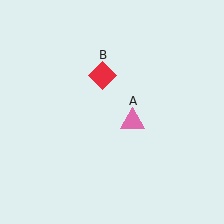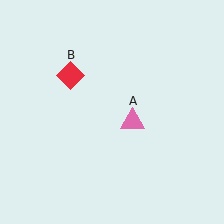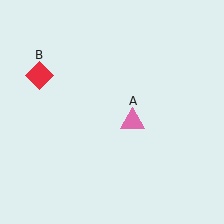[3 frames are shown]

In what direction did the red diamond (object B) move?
The red diamond (object B) moved left.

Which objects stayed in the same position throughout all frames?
Pink triangle (object A) remained stationary.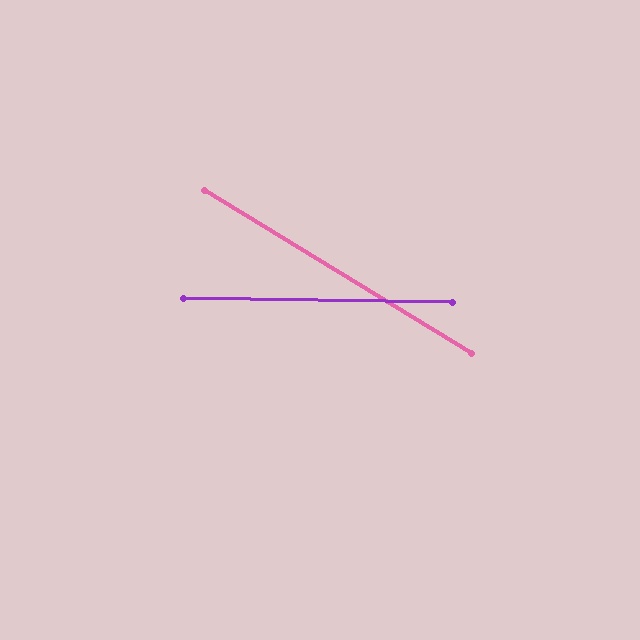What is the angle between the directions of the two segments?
Approximately 30 degrees.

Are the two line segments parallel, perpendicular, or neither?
Neither parallel nor perpendicular — they differ by about 30°.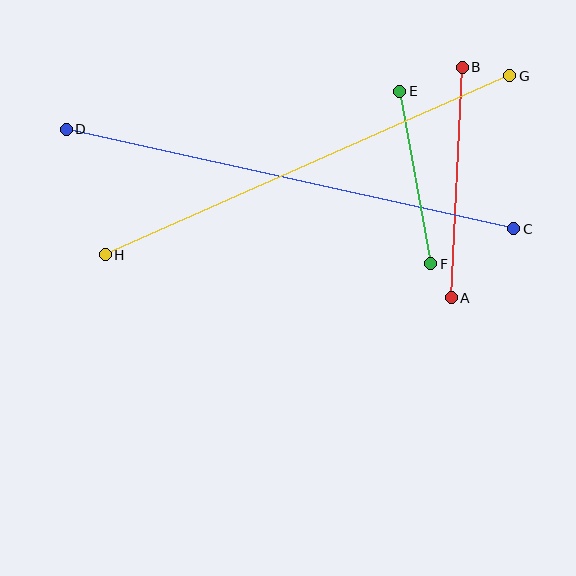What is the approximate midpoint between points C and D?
The midpoint is at approximately (290, 179) pixels.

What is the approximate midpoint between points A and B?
The midpoint is at approximately (457, 182) pixels.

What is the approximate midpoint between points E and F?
The midpoint is at approximately (415, 178) pixels.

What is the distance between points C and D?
The distance is approximately 459 pixels.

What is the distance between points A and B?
The distance is approximately 231 pixels.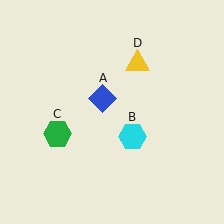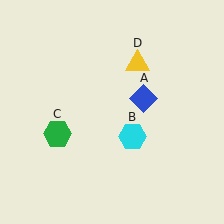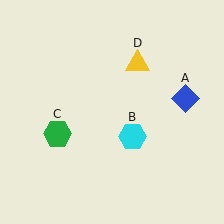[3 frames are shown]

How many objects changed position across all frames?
1 object changed position: blue diamond (object A).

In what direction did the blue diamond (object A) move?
The blue diamond (object A) moved right.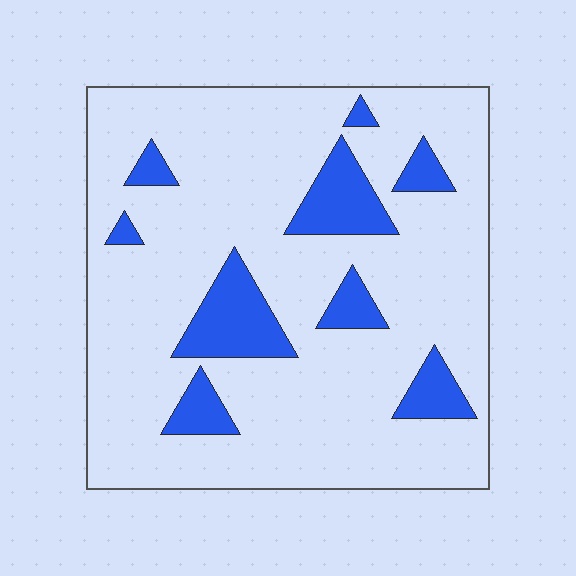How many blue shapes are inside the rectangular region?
9.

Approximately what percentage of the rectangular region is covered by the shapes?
Approximately 15%.